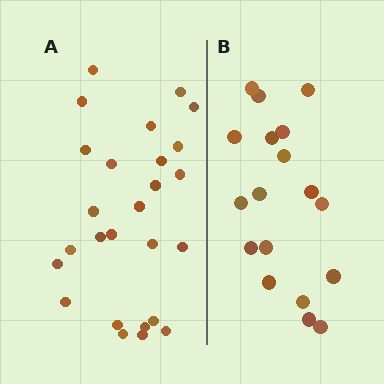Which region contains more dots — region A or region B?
Region A (the left region) has more dots.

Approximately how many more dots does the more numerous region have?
Region A has roughly 8 or so more dots than region B.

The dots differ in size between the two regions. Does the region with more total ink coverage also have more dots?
No. Region B has more total ink coverage because its dots are larger, but region A actually contains more individual dots. Total area can be misleading — the number of items is what matters here.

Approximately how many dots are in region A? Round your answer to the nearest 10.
About 30 dots. (The exact count is 26, which rounds to 30.)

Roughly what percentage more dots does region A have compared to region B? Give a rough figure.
About 45% more.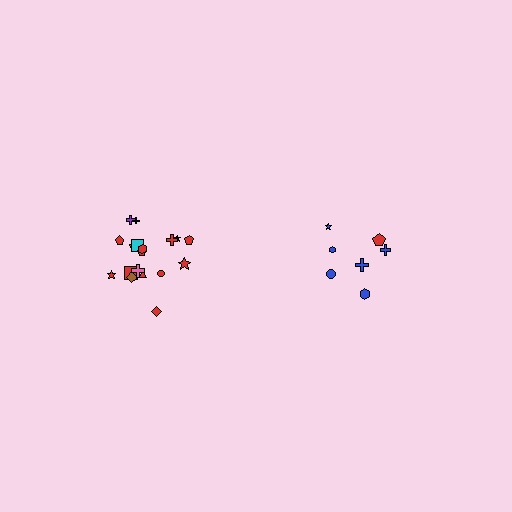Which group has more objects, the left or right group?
The left group.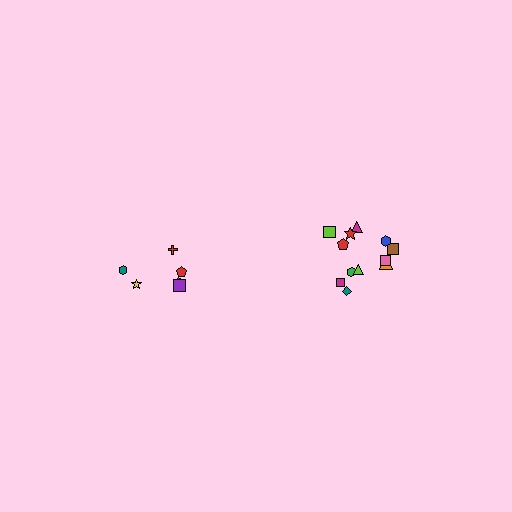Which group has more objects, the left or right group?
The right group.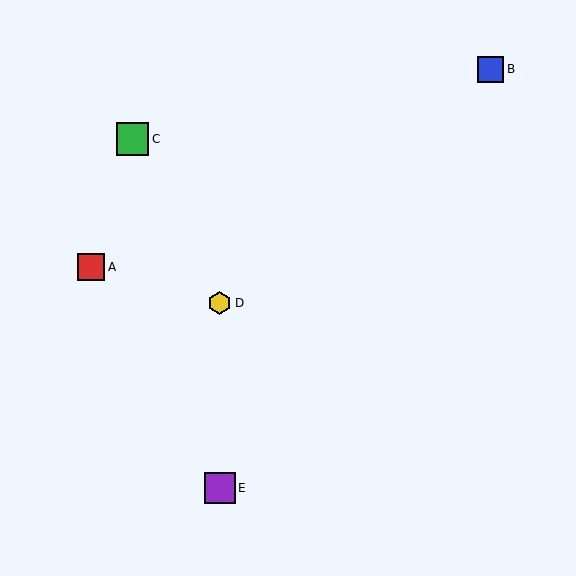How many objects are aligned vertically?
2 objects (D, E) are aligned vertically.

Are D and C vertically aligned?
No, D is at x≈220 and C is at x≈132.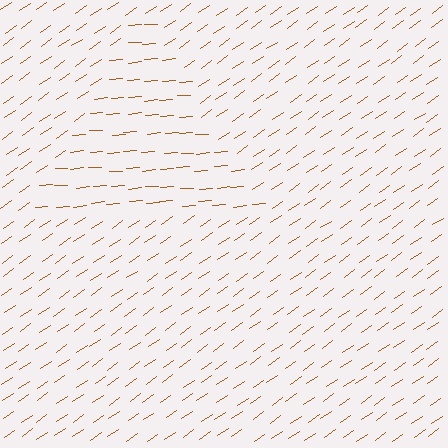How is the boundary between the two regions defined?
The boundary is defined purely by a change in line orientation (approximately 30 degrees difference). All lines are the same color and thickness.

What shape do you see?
I see a triangle.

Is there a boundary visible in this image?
Yes, there is a texture boundary formed by a change in line orientation.